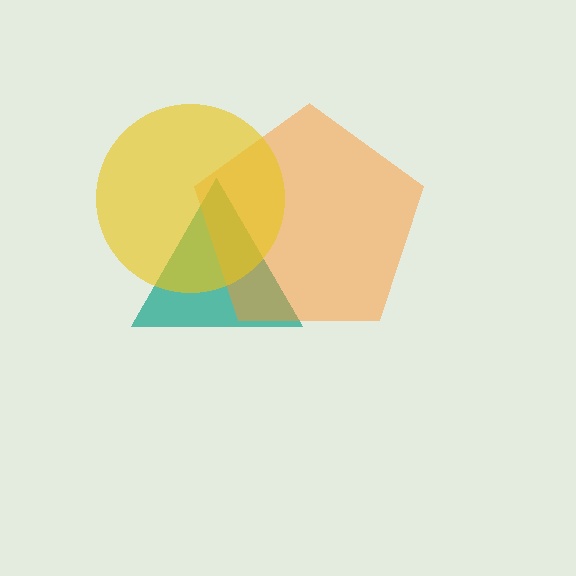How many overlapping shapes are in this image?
There are 3 overlapping shapes in the image.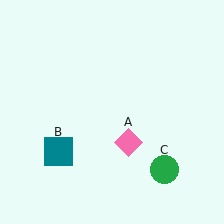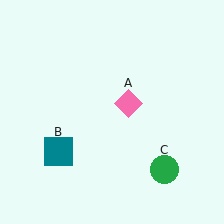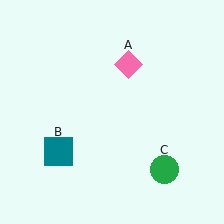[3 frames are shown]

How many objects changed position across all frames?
1 object changed position: pink diamond (object A).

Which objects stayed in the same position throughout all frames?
Teal square (object B) and green circle (object C) remained stationary.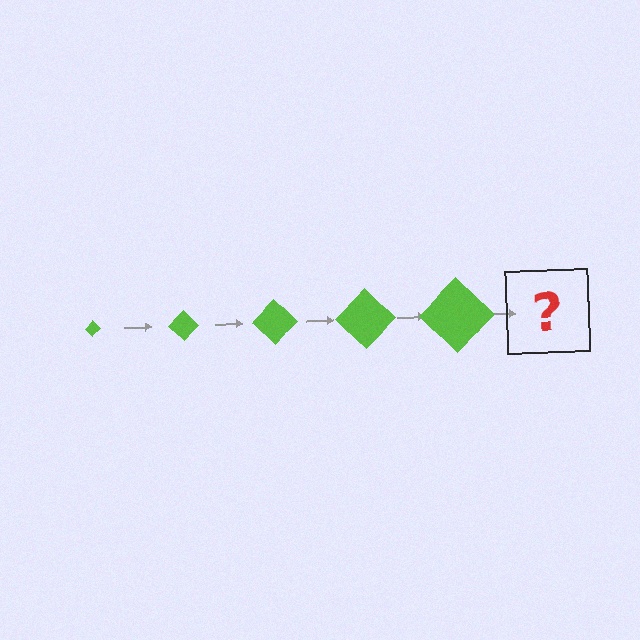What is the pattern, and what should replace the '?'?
The pattern is that the diamond gets progressively larger each step. The '?' should be a lime diamond, larger than the previous one.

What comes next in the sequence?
The next element should be a lime diamond, larger than the previous one.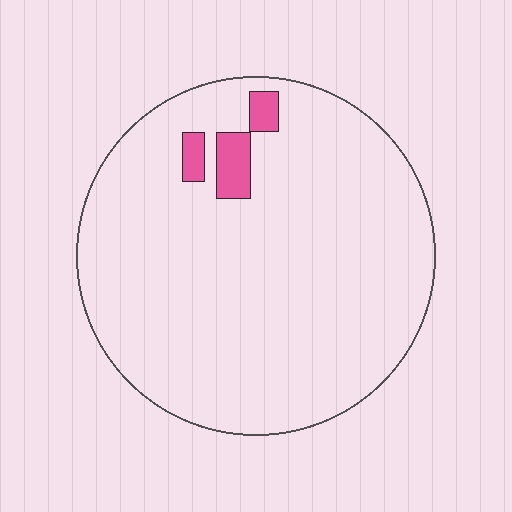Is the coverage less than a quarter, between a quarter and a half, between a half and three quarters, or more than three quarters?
Less than a quarter.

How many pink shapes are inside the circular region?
3.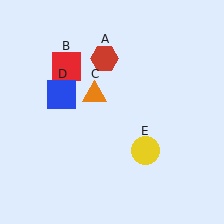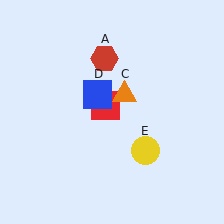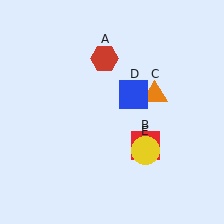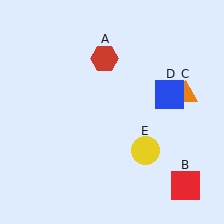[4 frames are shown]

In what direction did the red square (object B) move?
The red square (object B) moved down and to the right.